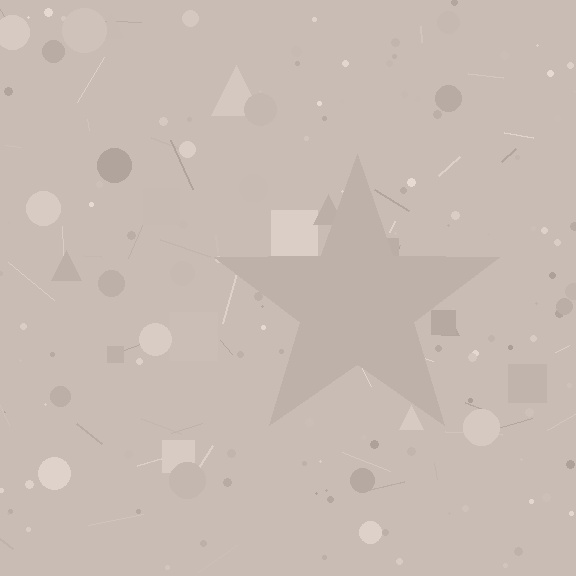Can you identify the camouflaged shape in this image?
The camouflaged shape is a star.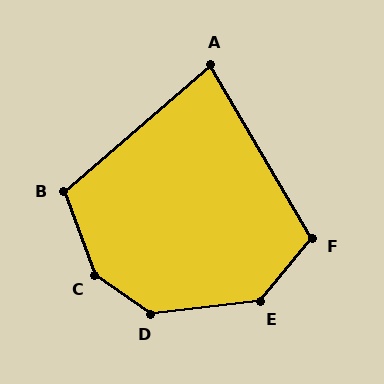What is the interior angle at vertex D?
Approximately 139 degrees (obtuse).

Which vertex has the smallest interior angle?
A, at approximately 79 degrees.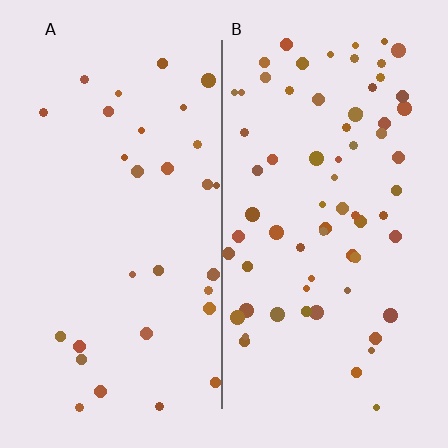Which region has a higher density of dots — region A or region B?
B (the right).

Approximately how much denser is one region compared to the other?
Approximately 2.2× — region B over region A.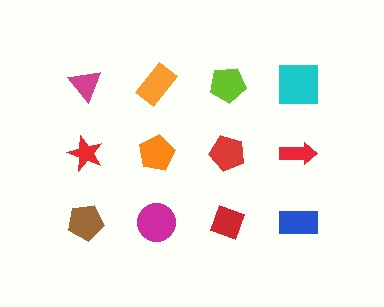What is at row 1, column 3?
A lime pentagon.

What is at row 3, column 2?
A magenta circle.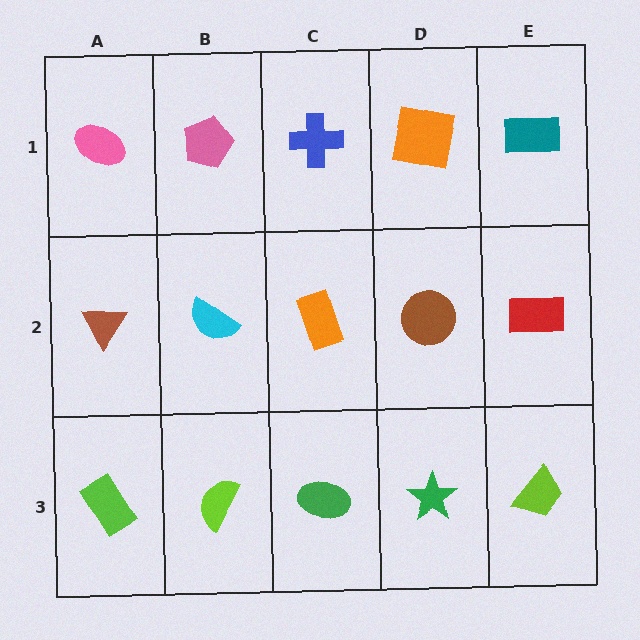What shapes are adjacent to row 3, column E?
A red rectangle (row 2, column E), a green star (row 3, column D).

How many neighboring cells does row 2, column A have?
3.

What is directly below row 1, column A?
A brown triangle.